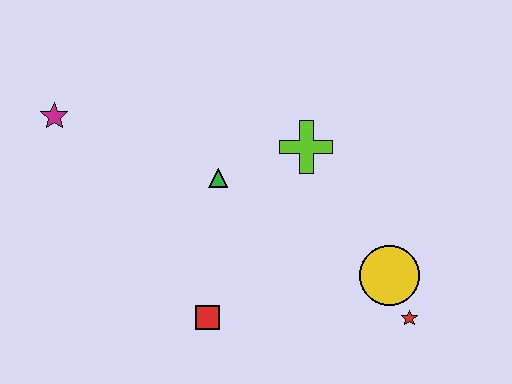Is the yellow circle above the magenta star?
No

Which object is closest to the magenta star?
The green triangle is closest to the magenta star.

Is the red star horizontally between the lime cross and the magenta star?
No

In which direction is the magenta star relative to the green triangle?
The magenta star is to the left of the green triangle.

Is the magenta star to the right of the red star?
No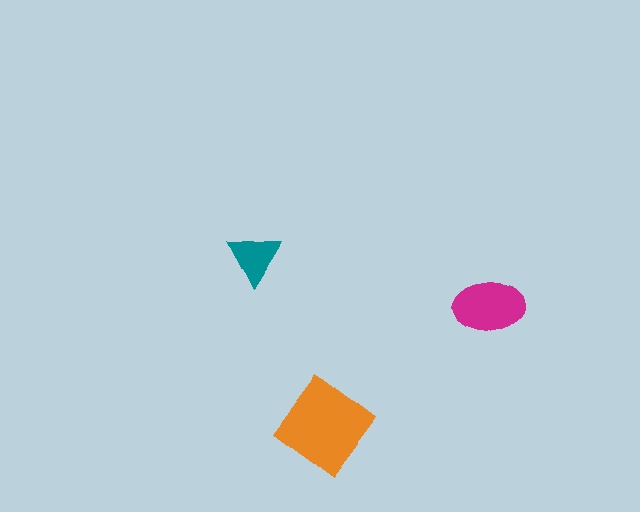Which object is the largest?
The orange diamond.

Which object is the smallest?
The teal triangle.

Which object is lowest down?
The orange diamond is bottommost.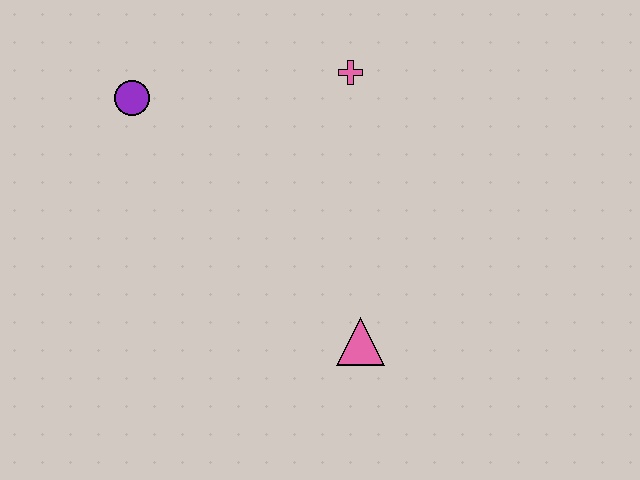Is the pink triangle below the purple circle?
Yes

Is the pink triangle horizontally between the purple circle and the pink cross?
No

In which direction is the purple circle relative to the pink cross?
The purple circle is to the left of the pink cross.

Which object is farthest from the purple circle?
The pink triangle is farthest from the purple circle.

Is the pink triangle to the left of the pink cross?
No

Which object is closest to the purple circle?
The pink cross is closest to the purple circle.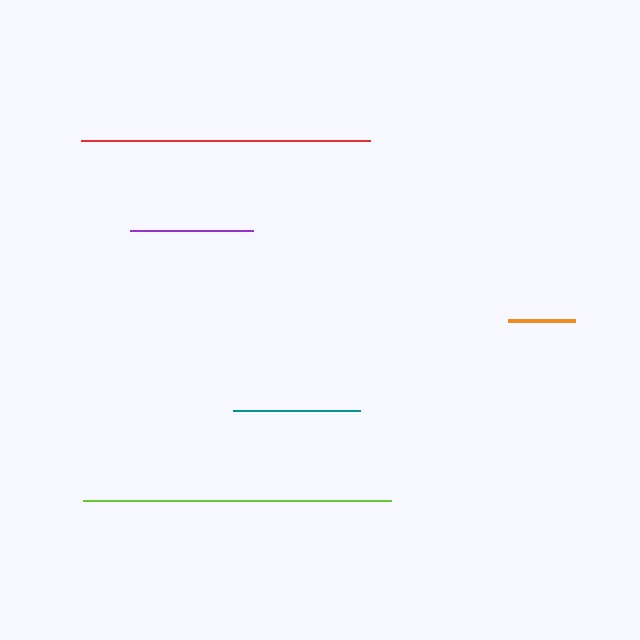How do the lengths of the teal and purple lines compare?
The teal and purple lines are approximately the same length.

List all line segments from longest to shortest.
From longest to shortest: lime, red, teal, purple, orange.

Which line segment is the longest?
The lime line is the longest at approximately 309 pixels.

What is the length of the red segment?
The red segment is approximately 289 pixels long.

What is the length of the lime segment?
The lime segment is approximately 309 pixels long.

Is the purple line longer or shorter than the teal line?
The teal line is longer than the purple line.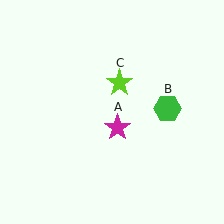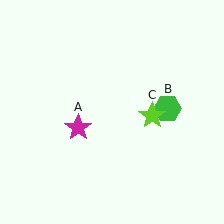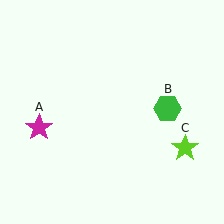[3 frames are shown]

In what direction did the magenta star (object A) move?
The magenta star (object A) moved left.